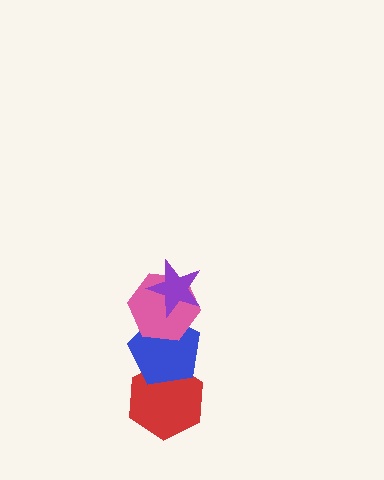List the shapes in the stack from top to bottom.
From top to bottom: the purple star, the pink hexagon, the blue pentagon, the red hexagon.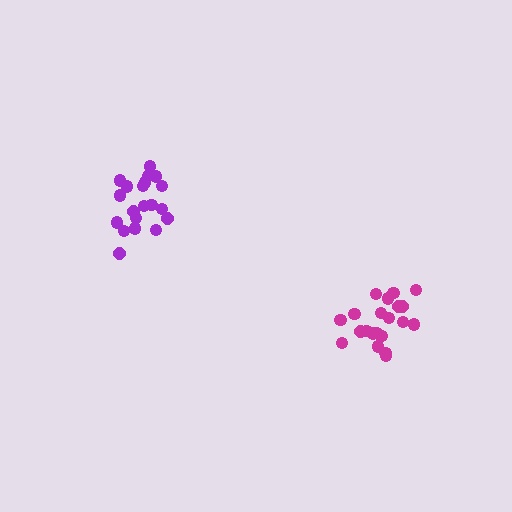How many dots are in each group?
Group 1: 21 dots, Group 2: 20 dots (41 total).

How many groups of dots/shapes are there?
There are 2 groups.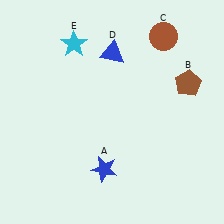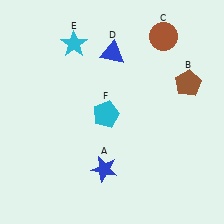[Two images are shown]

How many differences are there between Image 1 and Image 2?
There is 1 difference between the two images.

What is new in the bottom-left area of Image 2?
A cyan pentagon (F) was added in the bottom-left area of Image 2.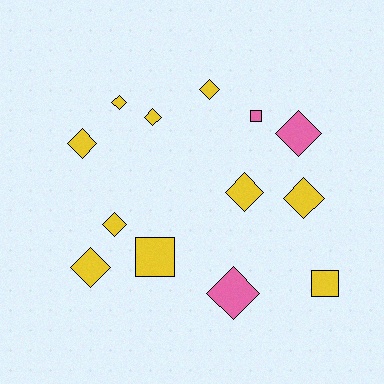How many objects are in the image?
There are 13 objects.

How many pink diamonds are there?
There are 2 pink diamonds.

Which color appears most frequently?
Yellow, with 10 objects.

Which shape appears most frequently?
Diamond, with 10 objects.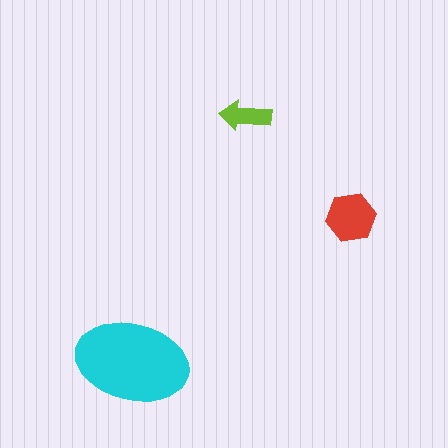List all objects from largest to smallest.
The cyan ellipse, the red hexagon, the lime arrow.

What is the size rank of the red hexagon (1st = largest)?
2nd.